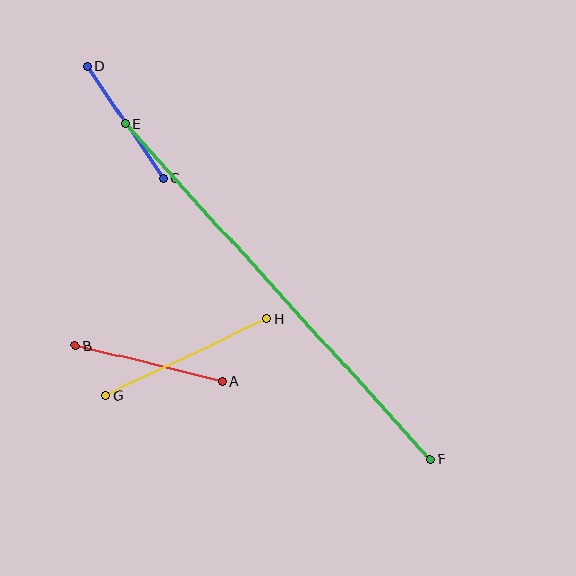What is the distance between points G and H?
The distance is approximately 179 pixels.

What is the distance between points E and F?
The distance is approximately 453 pixels.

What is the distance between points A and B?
The distance is approximately 151 pixels.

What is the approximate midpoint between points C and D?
The midpoint is at approximately (125, 122) pixels.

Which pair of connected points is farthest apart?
Points E and F are farthest apart.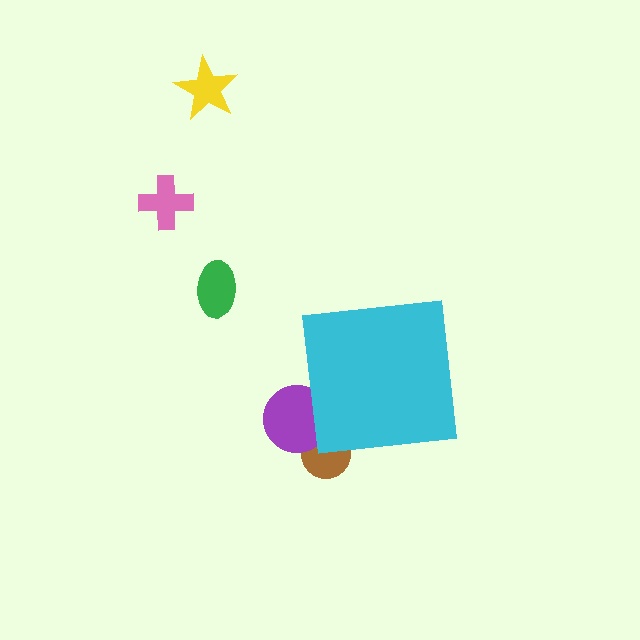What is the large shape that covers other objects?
A cyan square.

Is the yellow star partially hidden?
No, the yellow star is fully visible.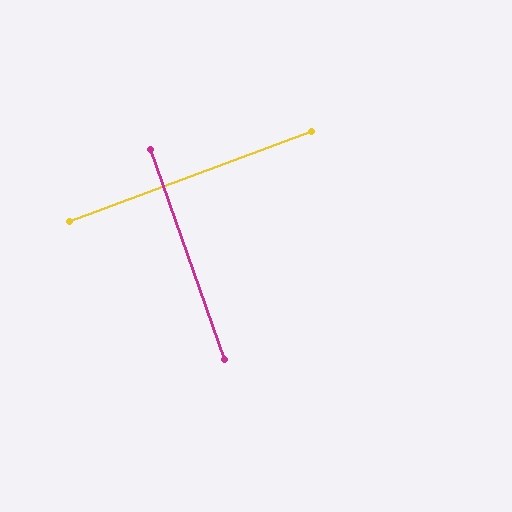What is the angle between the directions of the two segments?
Approximately 89 degrees.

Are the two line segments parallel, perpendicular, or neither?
Perpendicular — they meet at approximately 89°.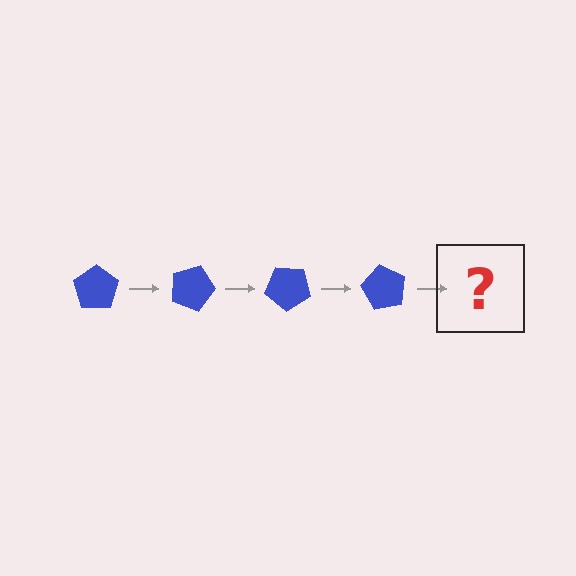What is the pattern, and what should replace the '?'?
The pattern is that the pentagon rotates 20 degrees each step. The '?' should be a blue pentagon rotated 80 degrees.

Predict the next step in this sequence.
The next step is a blue pentagon rotated 80 degrees.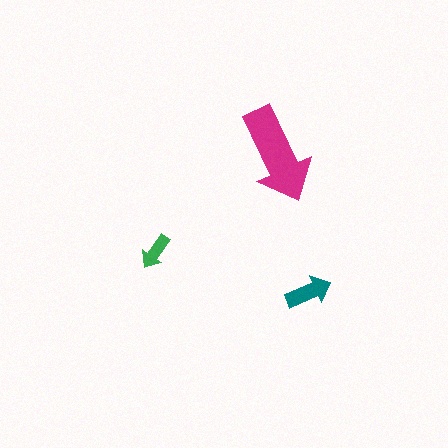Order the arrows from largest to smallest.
the magenta one, the teal one, the green one.